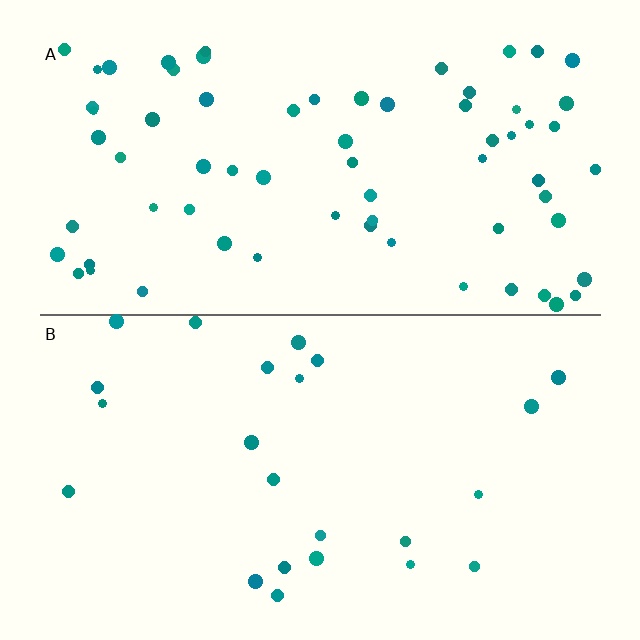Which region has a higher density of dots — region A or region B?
A (the top).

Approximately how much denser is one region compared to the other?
Approximately 2.9× — region A over region B.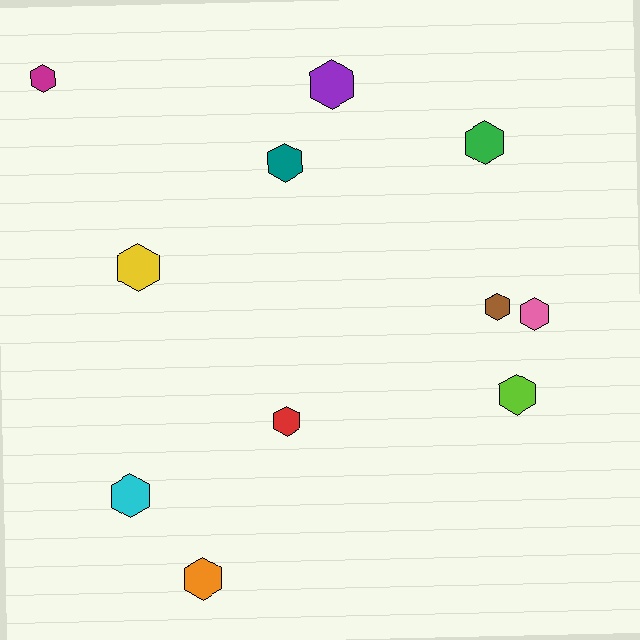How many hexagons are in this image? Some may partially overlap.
There are 11 hexagons.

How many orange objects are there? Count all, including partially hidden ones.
There is 1 orange object.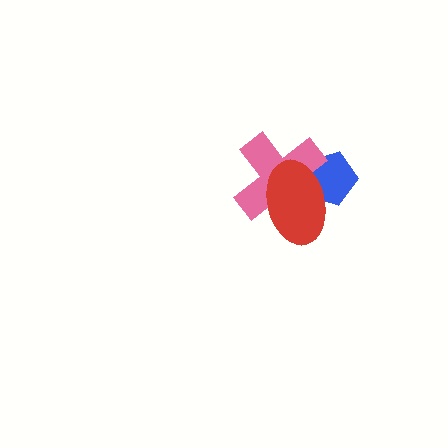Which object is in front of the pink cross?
The red ellipse is in front of the pink cross.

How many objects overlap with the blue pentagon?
2 objects overlap with the blue pentagon.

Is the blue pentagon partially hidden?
Yes, it is partially covered by another shape.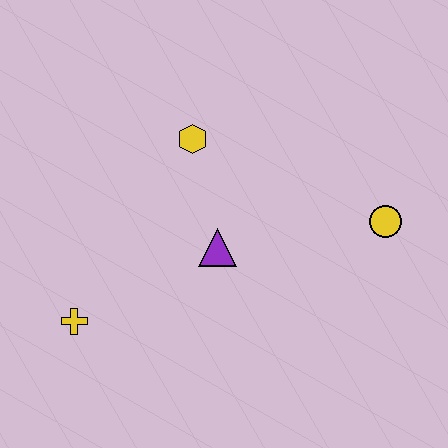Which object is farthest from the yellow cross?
The yellow circle is farthest from the yellow cross.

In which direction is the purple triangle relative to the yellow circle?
The purple triangle is to the left of the yellow circle.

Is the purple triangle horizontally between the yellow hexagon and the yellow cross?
No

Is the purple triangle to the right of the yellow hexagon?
Yes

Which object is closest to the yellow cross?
The purple triangle is closest to the yellow cross.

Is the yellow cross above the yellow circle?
No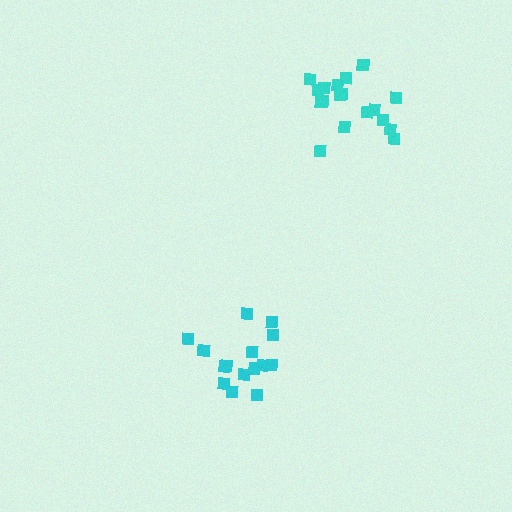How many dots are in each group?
Group 1: 15 dots, Group 2: 18 dots (33 total).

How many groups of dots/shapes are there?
There are 2 groups.